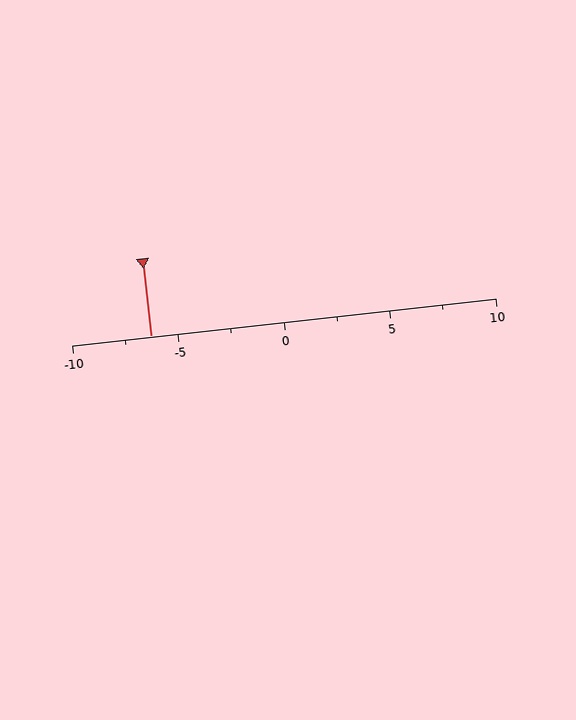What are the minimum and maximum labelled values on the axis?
The axis runs from -10 to 10.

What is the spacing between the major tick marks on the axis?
The major ticks are spaced 5 apart.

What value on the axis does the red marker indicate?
The marker indicates approximately -6.2.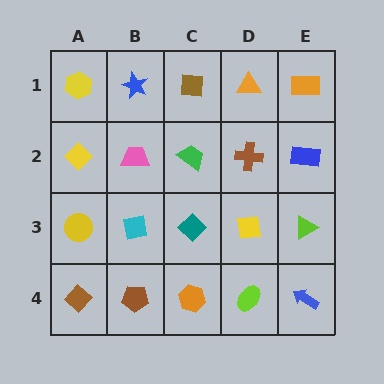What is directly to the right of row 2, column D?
A blue rectangle.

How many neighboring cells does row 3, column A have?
3.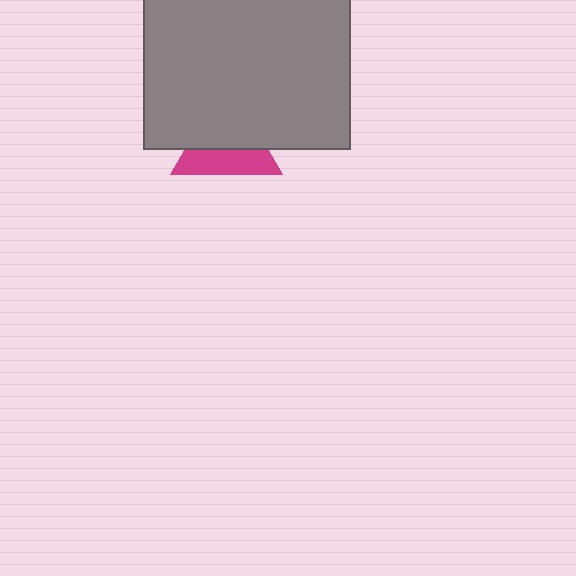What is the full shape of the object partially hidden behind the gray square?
The partially hidden object is a magenta triangle.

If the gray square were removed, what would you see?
You would see the complete magenta triangle.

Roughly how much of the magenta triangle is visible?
About half of it is visible (roughly 46%).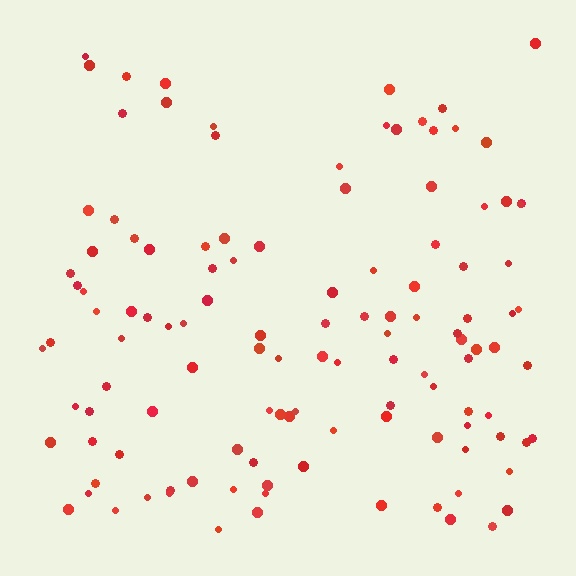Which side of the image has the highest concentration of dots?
The bottom.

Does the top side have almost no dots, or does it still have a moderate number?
Still a moderate number, just noticeably fewer than the bottom.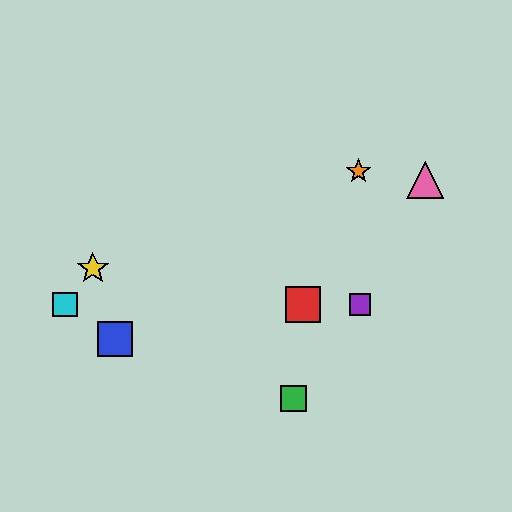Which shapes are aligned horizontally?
The red square, the purple square, the cyan square are aligned horizontally.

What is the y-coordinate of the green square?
The green square is at y≈399.